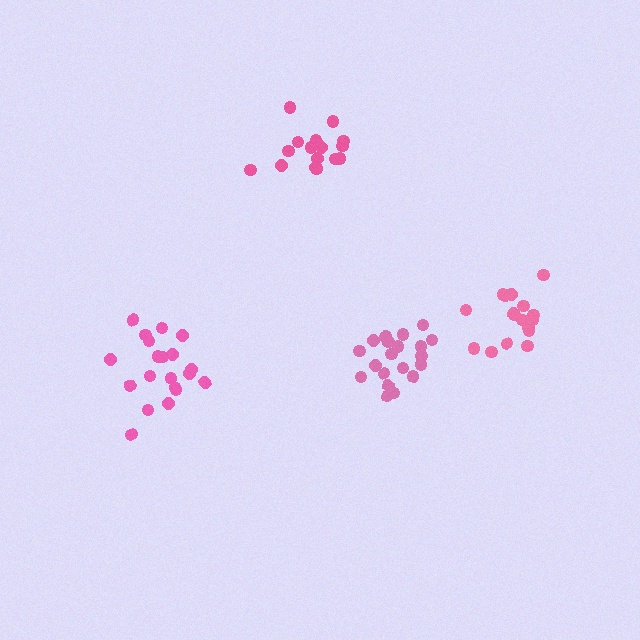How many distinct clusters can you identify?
There are 4 distinct clusters.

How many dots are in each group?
Group 1: 17 dots, Group 2: 18 dots, Group 3: 20 dots, Group 4: 20 dots (75 total).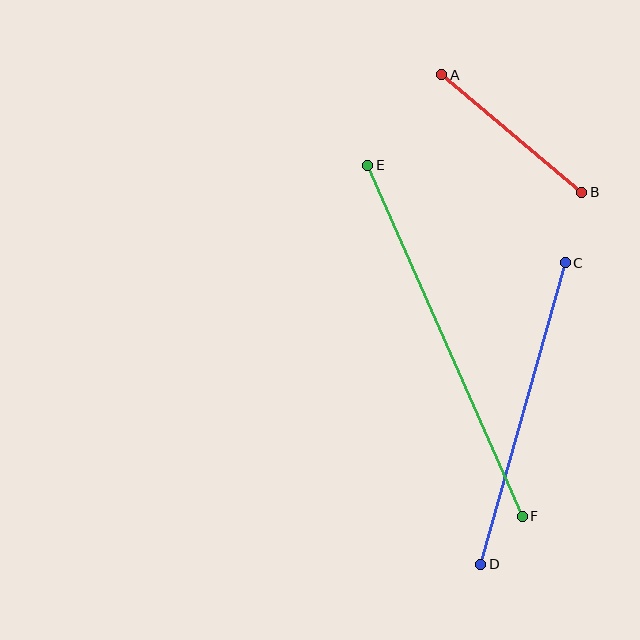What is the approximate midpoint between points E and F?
The midpoint is at approximately (445, 341) pixels.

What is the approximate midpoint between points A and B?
The midpoint is at approximately (512, 134) pixels.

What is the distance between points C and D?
The distance is approximately 313 pixels.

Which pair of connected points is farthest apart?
Points E and F are farthest apart.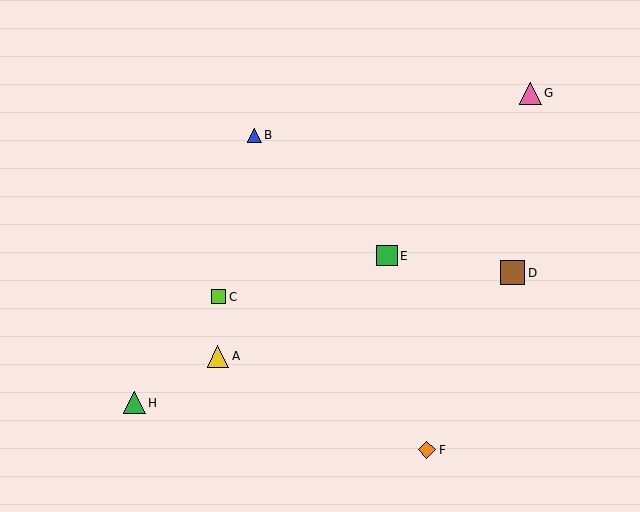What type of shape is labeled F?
Shape F is an orange diamond.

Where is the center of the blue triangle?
The center of the blue triangle is at (254, 135).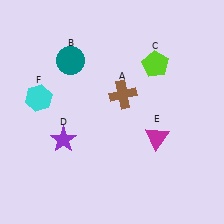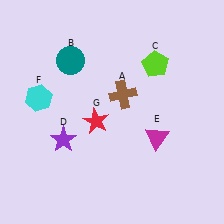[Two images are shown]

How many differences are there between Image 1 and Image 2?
There is 1 difference between the two images.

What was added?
A red star (G) was added in Image 2.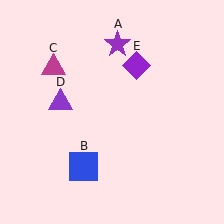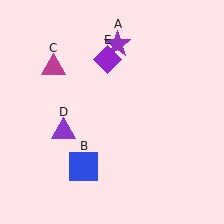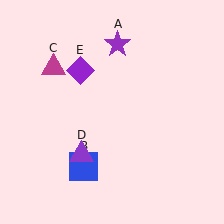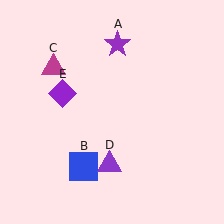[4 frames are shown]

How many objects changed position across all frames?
2 objects changed position: purple triangle (object D), purple diamond (object E).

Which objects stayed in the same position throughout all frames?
Purple star (object A) and blue square (object B) and magenta triangle (object C) remained stationary.